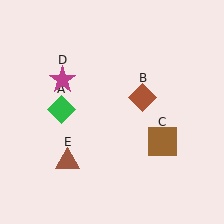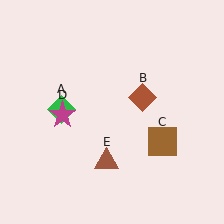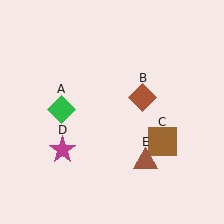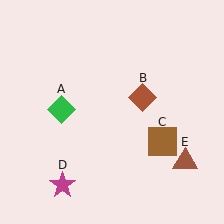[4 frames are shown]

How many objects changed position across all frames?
2 objects changed position: magenta star (object D), brown triangle (object E).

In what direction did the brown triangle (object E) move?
The brown triangle (object E) moved right.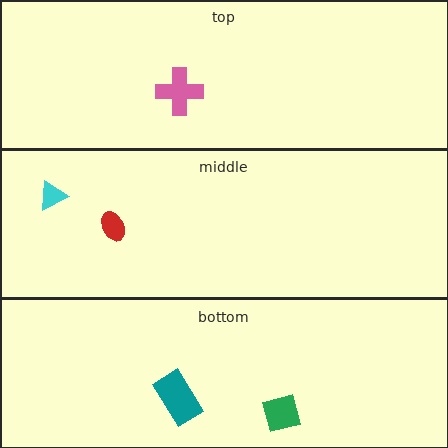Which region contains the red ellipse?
The middle region.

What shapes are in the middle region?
The cyan triangle, the red ellipse.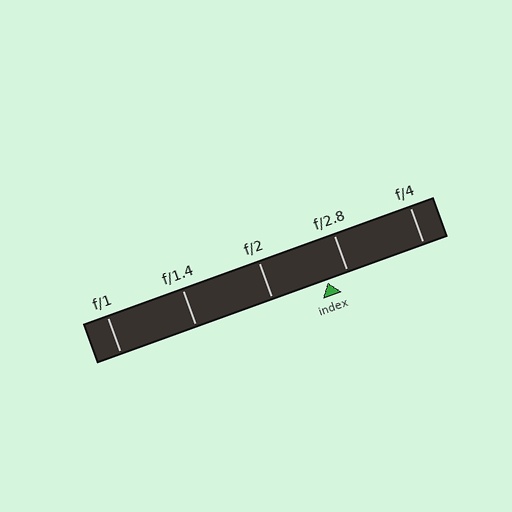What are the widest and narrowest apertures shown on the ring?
The widest aperture shown is f/1 and the narrowest is f/4.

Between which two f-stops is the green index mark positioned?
The index mark is between f/2 and f/2.8.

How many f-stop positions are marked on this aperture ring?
There are 5 f-stop positions marked.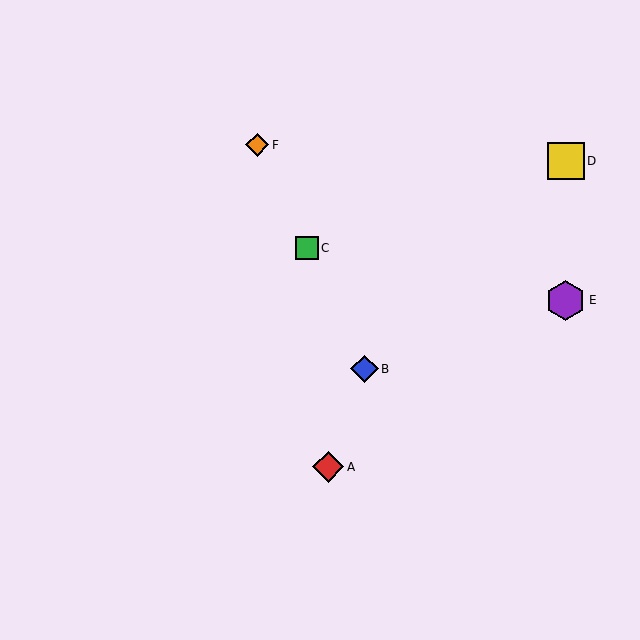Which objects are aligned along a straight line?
Objects B, C, F are aligned along a straight line.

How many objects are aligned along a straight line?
3 objects (B, C, F) are aligned along a straight line.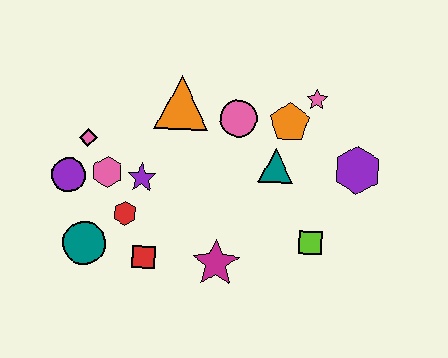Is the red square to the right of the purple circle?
Yes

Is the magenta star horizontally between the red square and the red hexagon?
No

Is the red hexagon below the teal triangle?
Yes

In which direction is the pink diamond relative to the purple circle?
The pink diamond is above the purple circle.